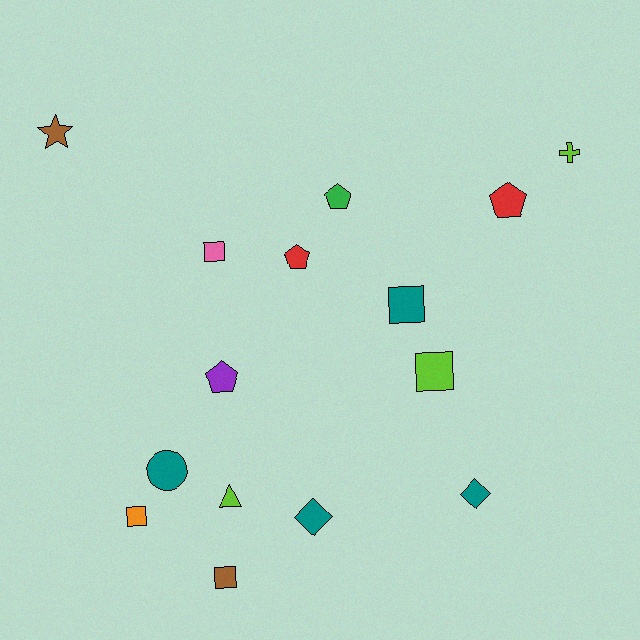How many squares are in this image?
There are 5 squares.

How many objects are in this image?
There are 15 objects.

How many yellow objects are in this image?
There are no yellow objects.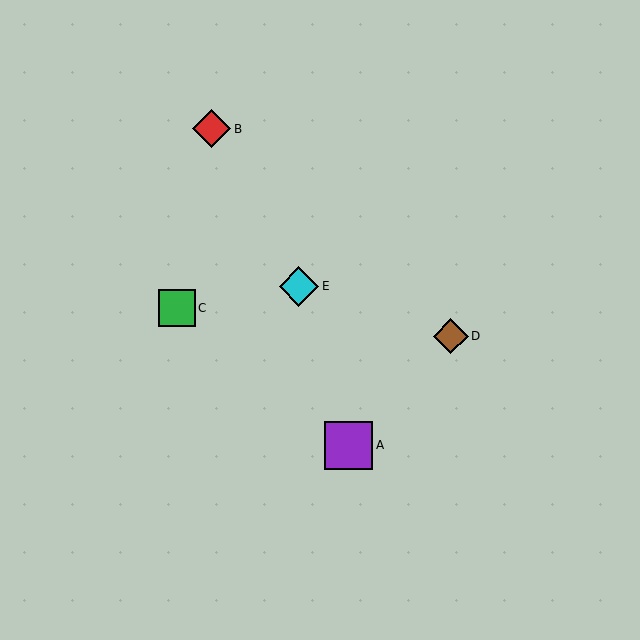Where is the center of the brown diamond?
The center of the brown diamond is at (451, 336).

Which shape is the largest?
The purple square (labeled A) is the largest.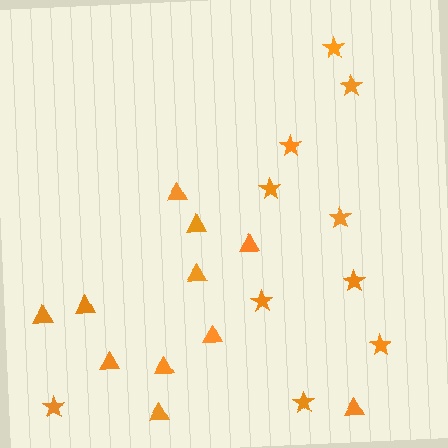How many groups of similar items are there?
There are 2 groups: one group of stars (10) and one group of triangles (11).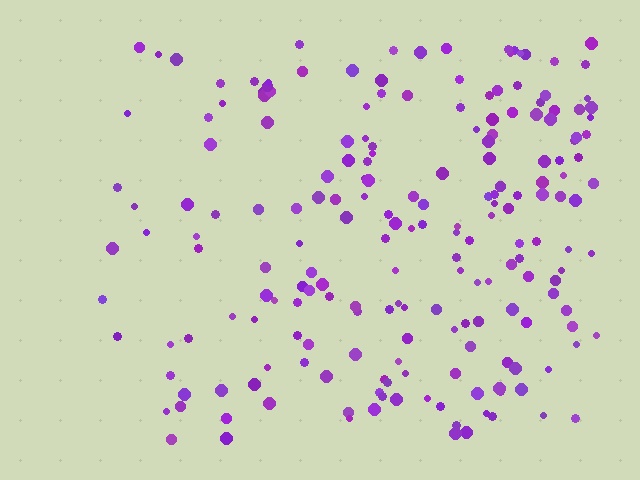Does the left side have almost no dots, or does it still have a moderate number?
Still a moderate number, just noticeably fewer than the right.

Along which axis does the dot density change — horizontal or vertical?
Horizontal.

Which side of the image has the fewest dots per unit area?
The left.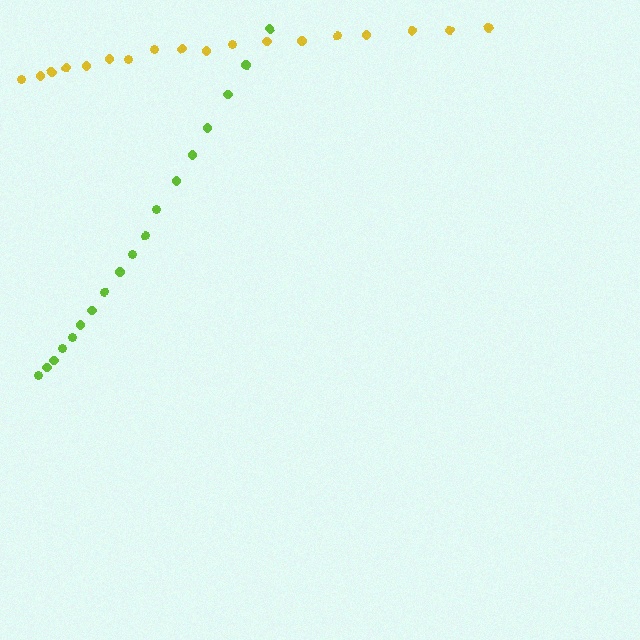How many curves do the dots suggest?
There are 2 distinct paths.